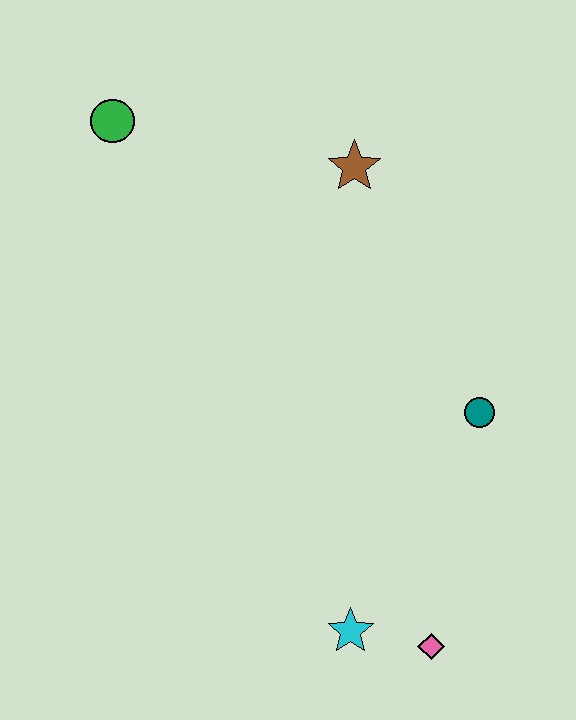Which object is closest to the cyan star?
The pink diamond is closest to the cyan star.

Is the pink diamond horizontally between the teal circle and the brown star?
Yes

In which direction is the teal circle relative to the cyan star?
The teal circle is above the cyan star.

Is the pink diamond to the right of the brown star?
Yes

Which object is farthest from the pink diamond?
The green circle is farthest from the pink diamond.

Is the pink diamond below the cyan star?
Yes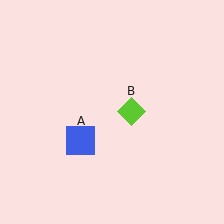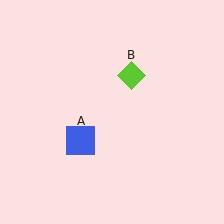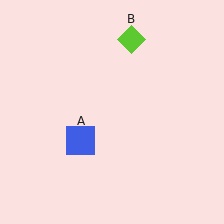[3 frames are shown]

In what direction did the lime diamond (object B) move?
The lime diamond (object B) moved up.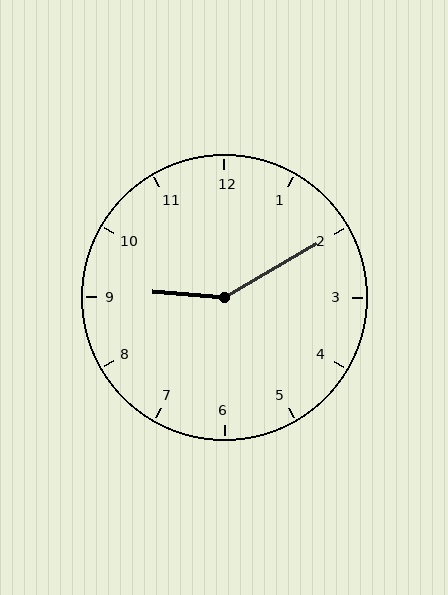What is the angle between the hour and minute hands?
Approximately 145 degrees.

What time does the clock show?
9:10.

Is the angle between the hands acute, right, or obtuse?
It is obtuse.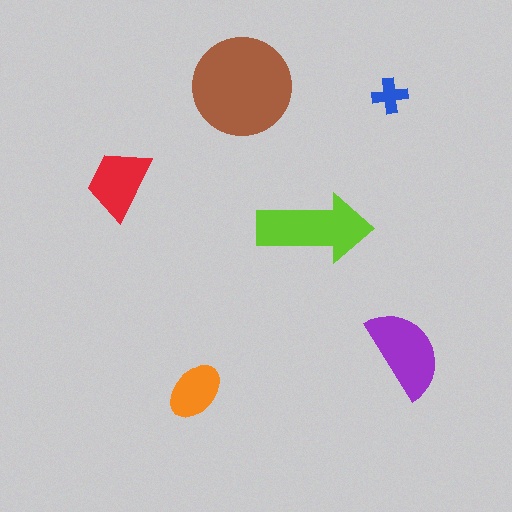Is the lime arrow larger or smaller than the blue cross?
Larger.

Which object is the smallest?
The blue cross.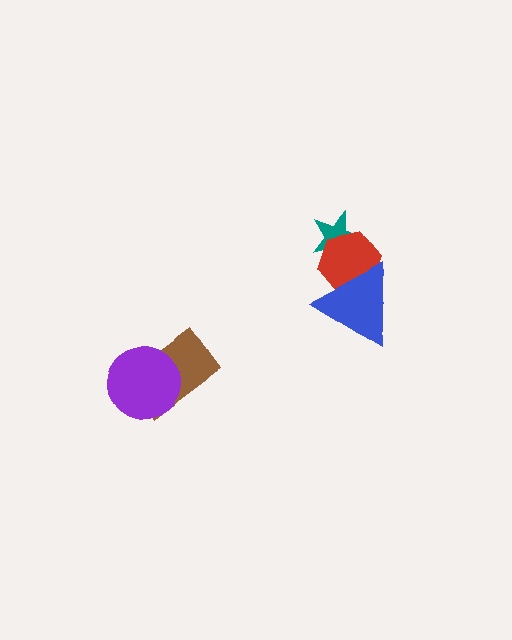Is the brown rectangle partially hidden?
Yes, it is partially covered by another shape.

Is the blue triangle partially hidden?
No, no other shape covers it.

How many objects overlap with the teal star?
1 object overlaps with the teal star.